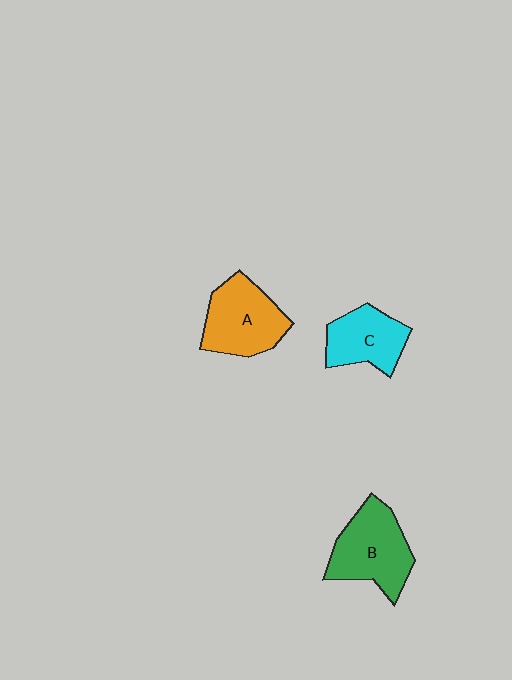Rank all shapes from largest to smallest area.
From largest to smallest: B (green), A (orange), C (cyan).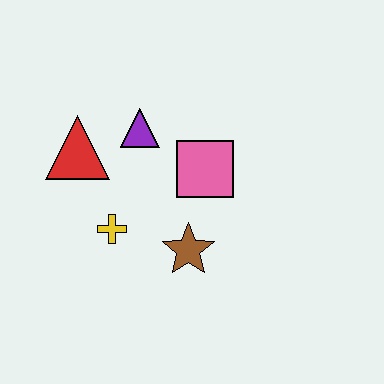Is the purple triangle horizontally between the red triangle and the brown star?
Yes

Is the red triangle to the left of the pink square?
Yes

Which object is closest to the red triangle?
The purple triangle is closest to the red triangle.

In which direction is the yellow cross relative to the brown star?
The yellow cross is to the left of the brown star.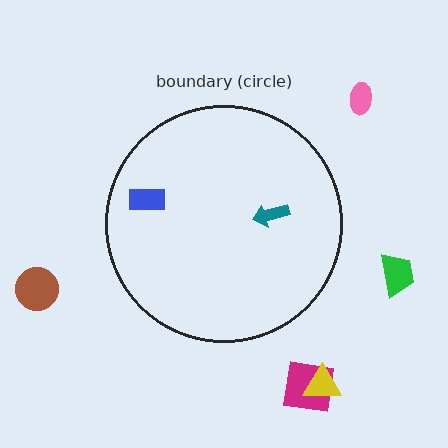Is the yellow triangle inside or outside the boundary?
Outside.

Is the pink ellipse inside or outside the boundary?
Outside.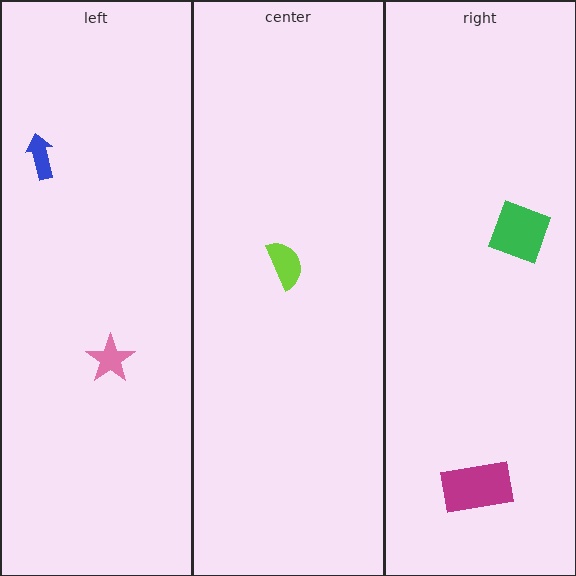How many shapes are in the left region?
2.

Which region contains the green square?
The right region.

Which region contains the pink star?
The left region.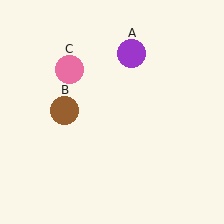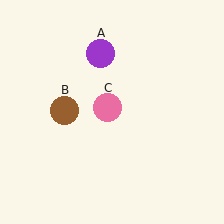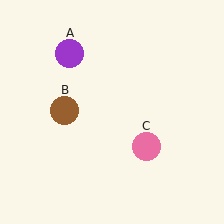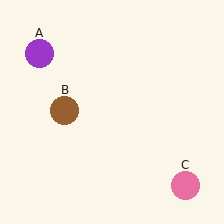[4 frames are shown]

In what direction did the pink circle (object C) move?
The pink circle (object C) moved down and to the right.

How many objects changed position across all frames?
2 objects changed position: purple circle (object A), pink circle (object C).